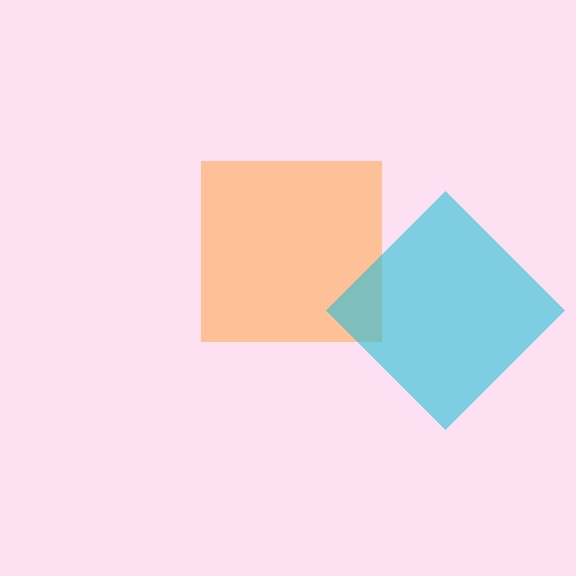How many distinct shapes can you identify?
There are 2 distinct shapes: an orange square, a cyan diamond.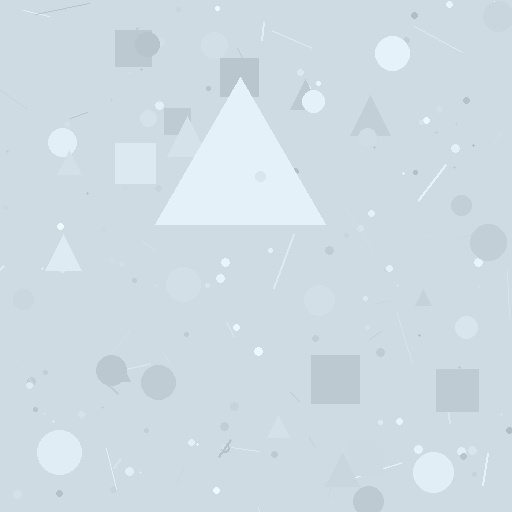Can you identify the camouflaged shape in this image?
The camouflaged shape is a triangle.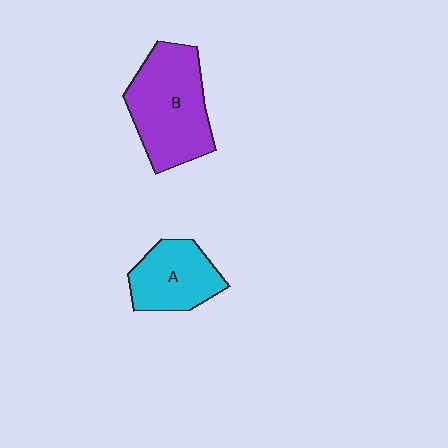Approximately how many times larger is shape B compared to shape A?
Approximately 1.5 times.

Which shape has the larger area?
Shape B (purple).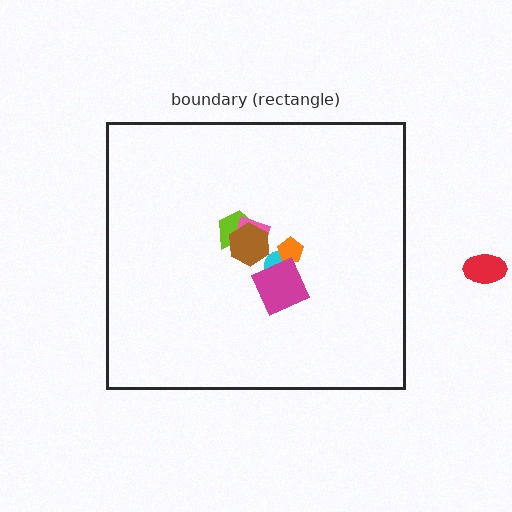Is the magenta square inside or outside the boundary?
Inside.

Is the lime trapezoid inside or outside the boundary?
Inside.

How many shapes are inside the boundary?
6 inside, 1 outside.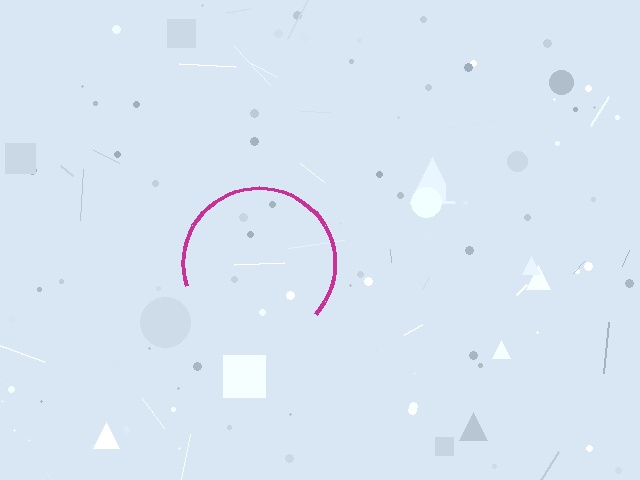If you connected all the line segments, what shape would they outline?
They would outline a circle.